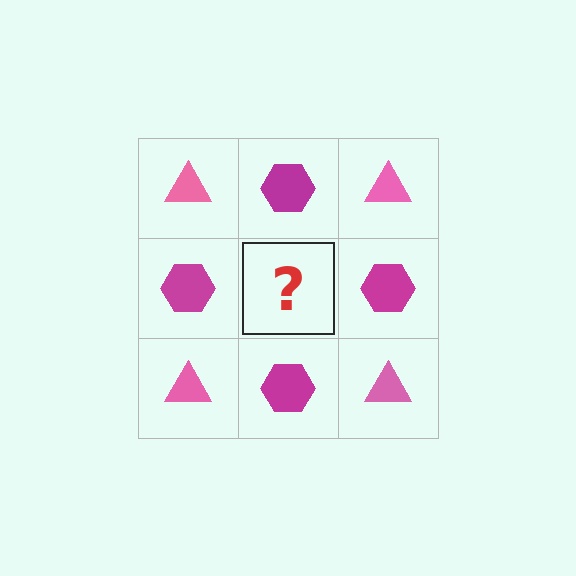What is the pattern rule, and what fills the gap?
The rule is that it alternates pink triangle and magenta hexagon in a checkerboard pattern. The gap should be filled with a pink triangle.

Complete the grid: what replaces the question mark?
The question mark should be replaced with a pink triangle.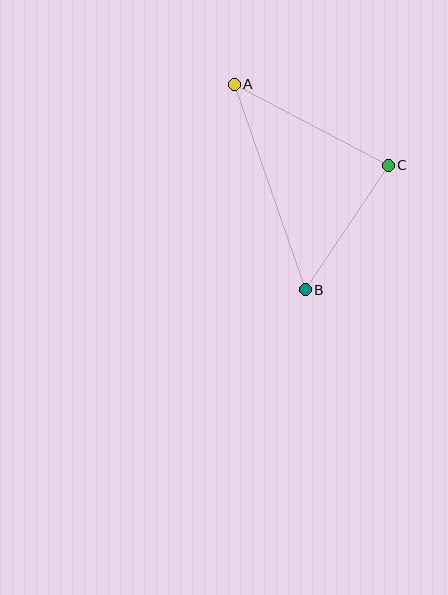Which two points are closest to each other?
Points B and C are closest to each other.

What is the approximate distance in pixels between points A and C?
The distance between A and C is approximately 174 pixels.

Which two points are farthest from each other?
Points A and B are farthest from each other.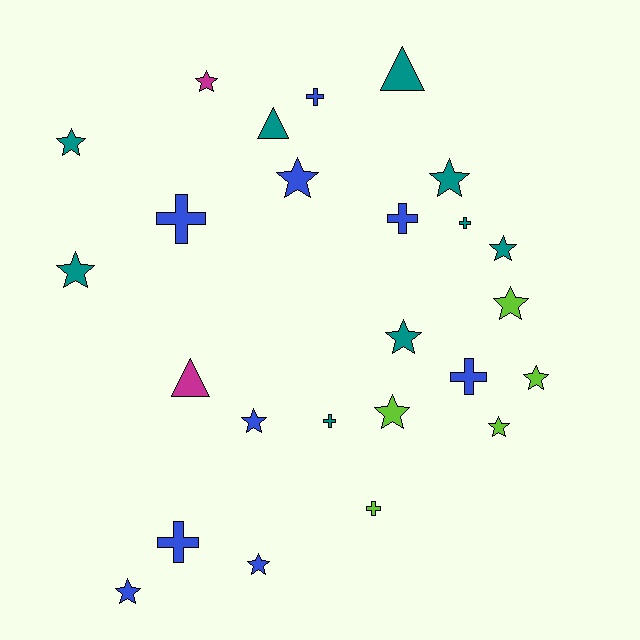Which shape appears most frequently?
Star, with 14 objects.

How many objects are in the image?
There are 25 objects.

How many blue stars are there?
There are 4 blue stars.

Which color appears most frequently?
Teal, with 9 objects.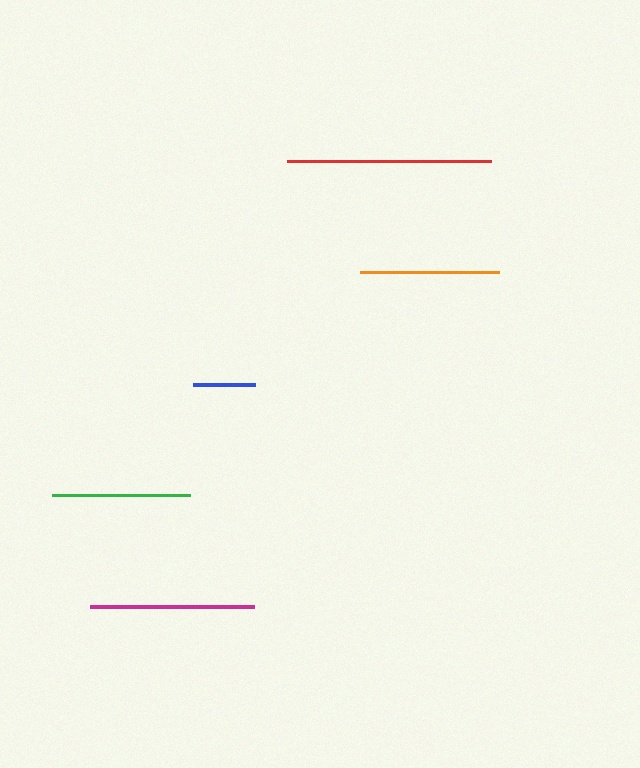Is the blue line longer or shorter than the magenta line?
The magenta line is longer than the blue line.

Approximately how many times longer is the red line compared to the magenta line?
The red line is approximately 1.2 times the length of the magenta line.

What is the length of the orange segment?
The orange segment is approximately 138 pixels long.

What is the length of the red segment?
The red segment is approximately 204 pixels long.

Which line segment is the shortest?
The blue line is the shortest at approximately 62 pixels.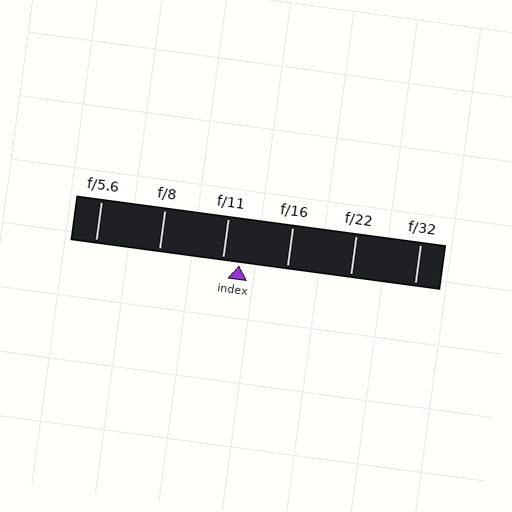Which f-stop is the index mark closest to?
The index mark is closest to f/11.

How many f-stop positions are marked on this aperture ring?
There are 6 f-stop positions marked.